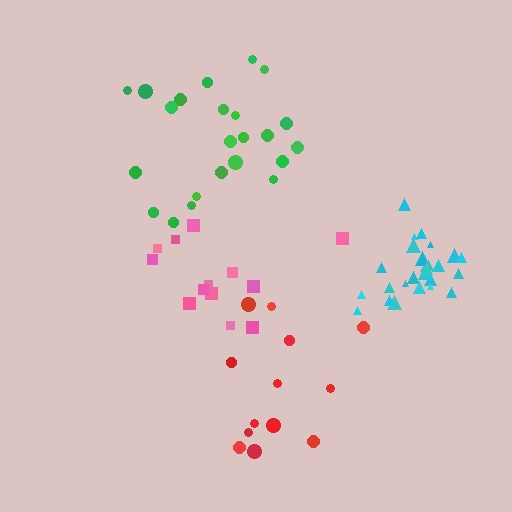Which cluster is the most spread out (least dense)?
Red.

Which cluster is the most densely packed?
Cyan.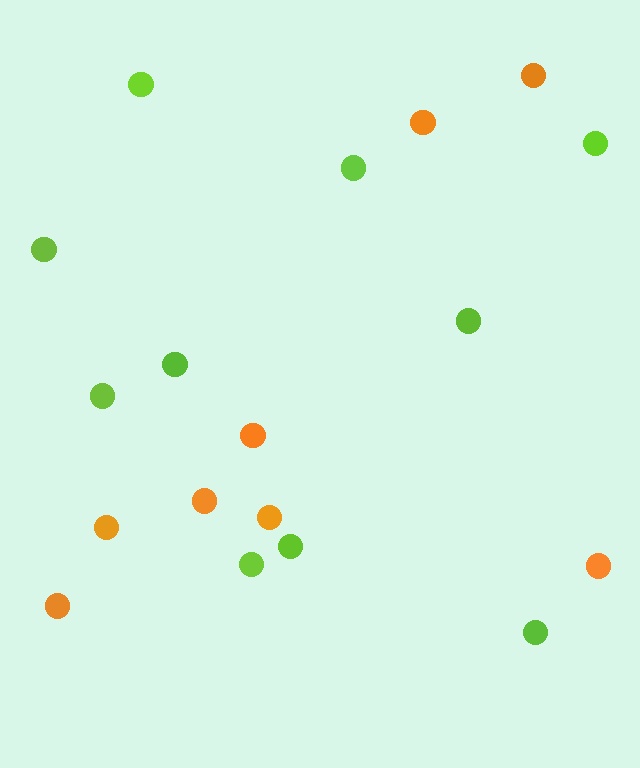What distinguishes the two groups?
There are 2 groups: one group of lime circles (10) and one group of orange circles (8).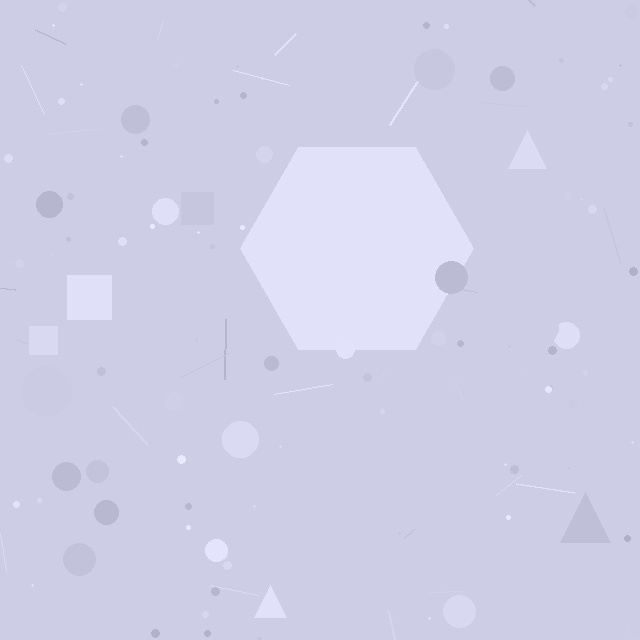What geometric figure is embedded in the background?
A hexagon is embedded in the background.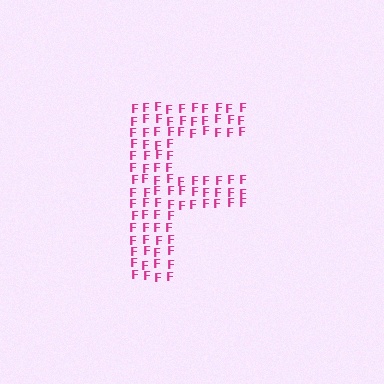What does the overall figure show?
The overall figure shows the letter F.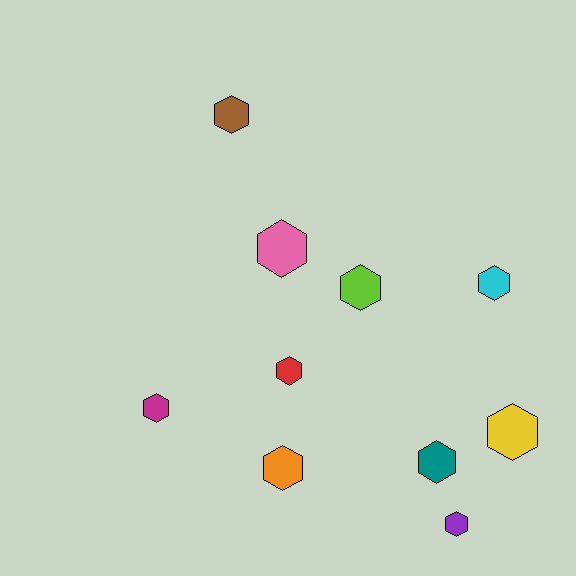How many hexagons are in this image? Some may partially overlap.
There are 10 hexagons.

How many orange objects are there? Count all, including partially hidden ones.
There is 1 orange object.